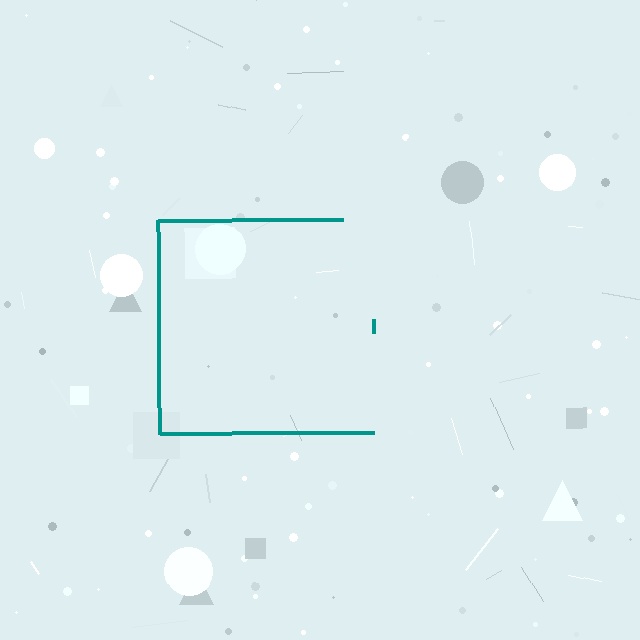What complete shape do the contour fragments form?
The contour fragments form a square.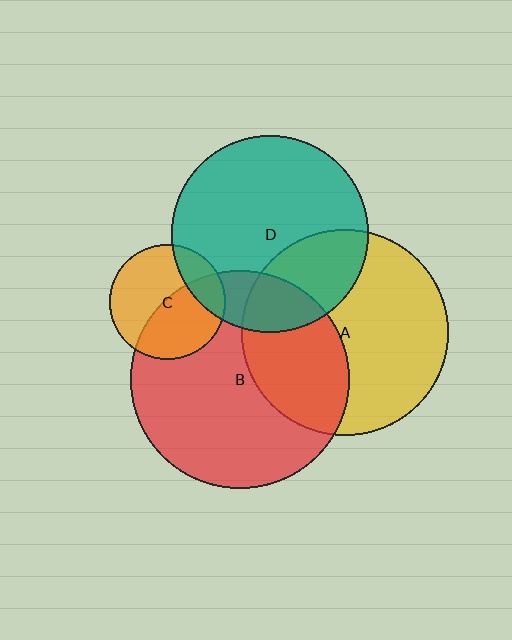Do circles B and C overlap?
Yes.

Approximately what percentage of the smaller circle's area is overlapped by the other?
Approximately 50%.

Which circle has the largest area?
Circle B (red).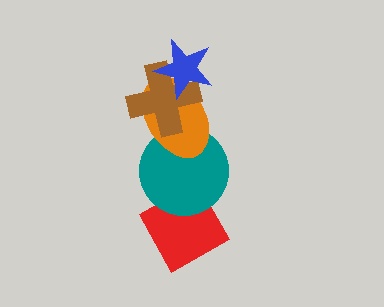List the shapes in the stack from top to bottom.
From top to bottom: the blue star, the brown cross, the orange ellipse, the teal circle, the red diamond.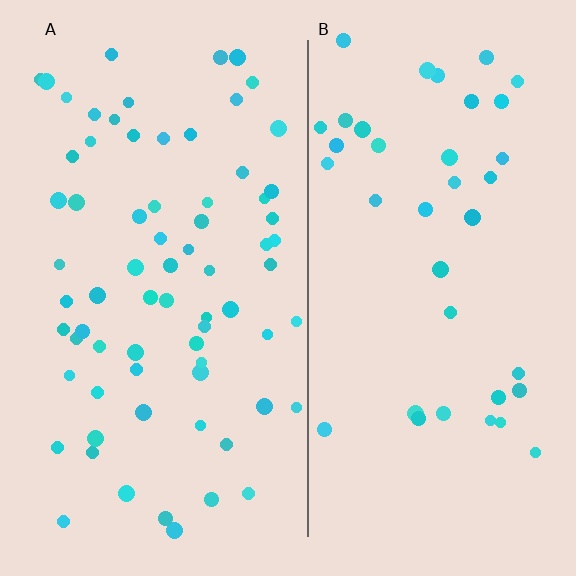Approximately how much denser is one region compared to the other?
Approximately 1.9× — region A over region B.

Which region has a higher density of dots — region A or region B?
A (the left).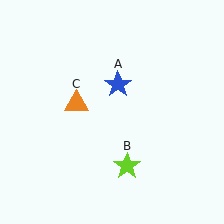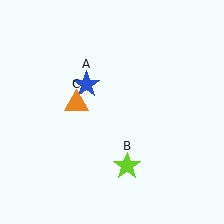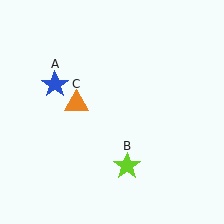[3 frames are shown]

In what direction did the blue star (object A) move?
The blue star (object A) moved left.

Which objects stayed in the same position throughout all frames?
Lime star (object B) and orange triangle (object C) remained stationary.